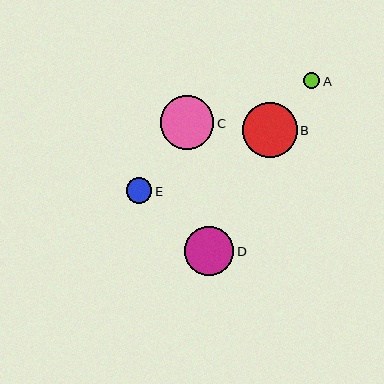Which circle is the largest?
Circle B is the largest with a size of approximately 55 pixels.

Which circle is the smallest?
Circle A is the smallest with a size of approximately 16 pixels.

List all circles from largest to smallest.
From largest to smallest: B, C, D, E, A.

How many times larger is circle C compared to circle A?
Circle C is approximately 3.4 times the size of circle A.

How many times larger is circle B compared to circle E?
Circle B is approximately 2.1 times the size of circle E.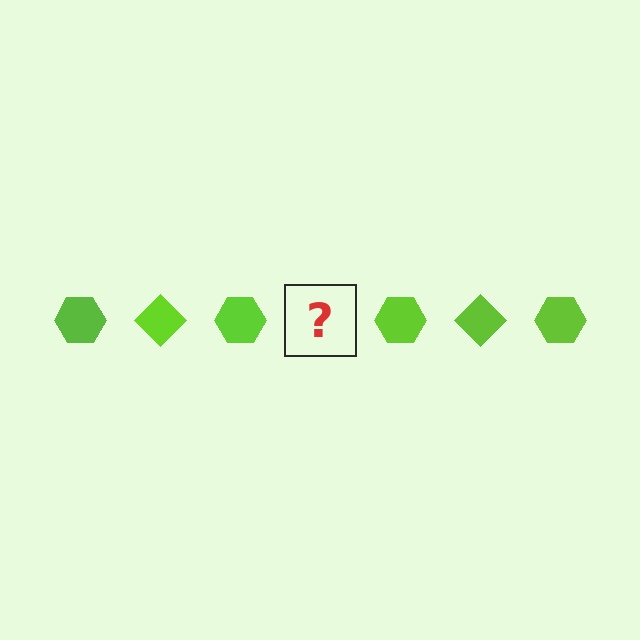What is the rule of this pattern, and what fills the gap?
The rule is that the pattern cycles through hexagon, diamond shapes in lime. The gap should be filled with a lime diamond.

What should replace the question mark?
The question mark should be replaced with a lime diamond.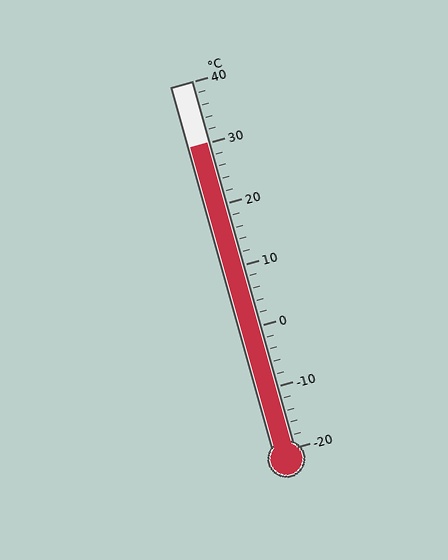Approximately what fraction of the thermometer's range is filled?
The thermometer is filled to approximately 85% of its range.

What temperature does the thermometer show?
The thermometer shows approximately 30°C.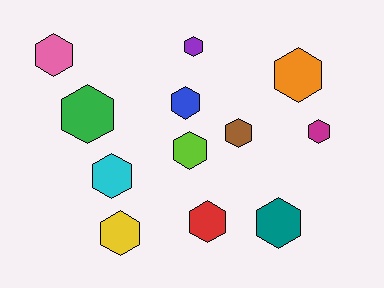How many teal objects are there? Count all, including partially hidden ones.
There is 1 teal object.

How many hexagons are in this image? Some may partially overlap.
There are 12 hexagons.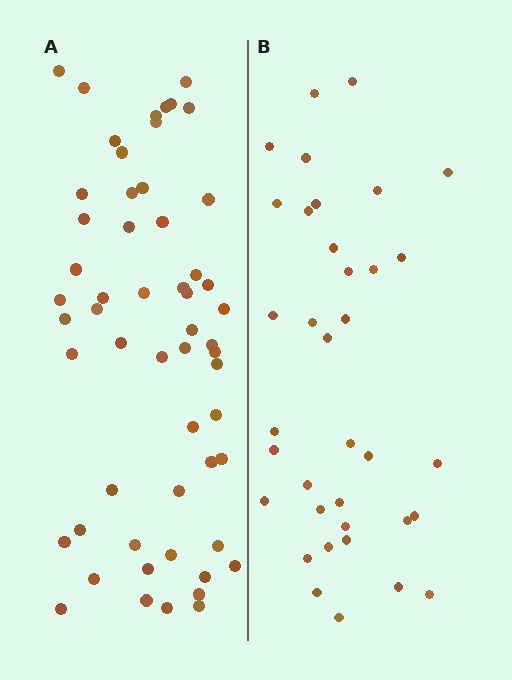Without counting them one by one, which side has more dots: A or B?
Region A (the left region) has more dots.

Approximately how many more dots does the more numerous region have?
Region A has approximately 20 more dots than region B.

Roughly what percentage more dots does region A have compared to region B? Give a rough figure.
About 55% more.